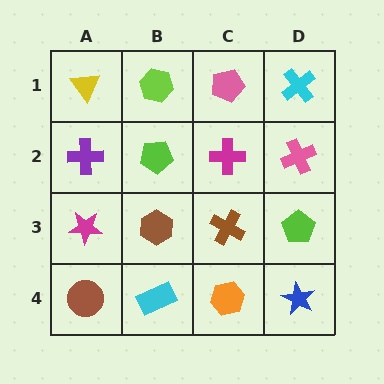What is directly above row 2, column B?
A lime hexagon.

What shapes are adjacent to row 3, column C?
A magenta cross (row 2, column C), an orange hexagon (row 4, column C), a brown hexagon (row 3, column B), a lime pentagon (row 3, column D).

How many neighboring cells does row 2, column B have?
4.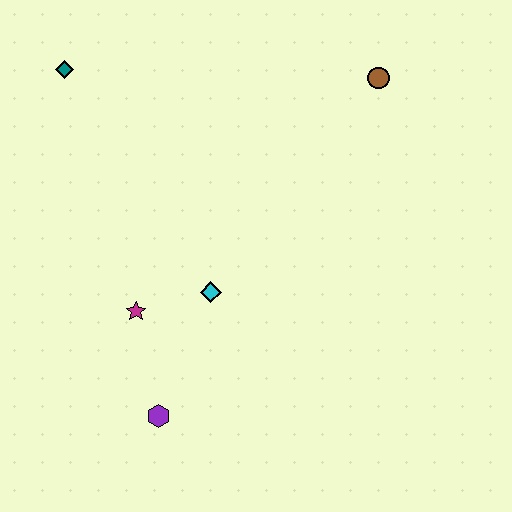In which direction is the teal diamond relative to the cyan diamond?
The teal diamond is above the cyan diamond.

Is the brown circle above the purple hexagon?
Yes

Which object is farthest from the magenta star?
The brown circle is farthest from the magenta star.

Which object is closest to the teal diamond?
The magenta star is closest to the teal diamond.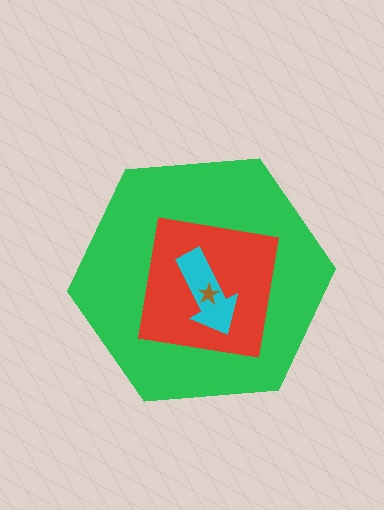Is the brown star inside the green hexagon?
Yes.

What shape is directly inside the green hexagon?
The red square.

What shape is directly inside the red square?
The cyan arrow.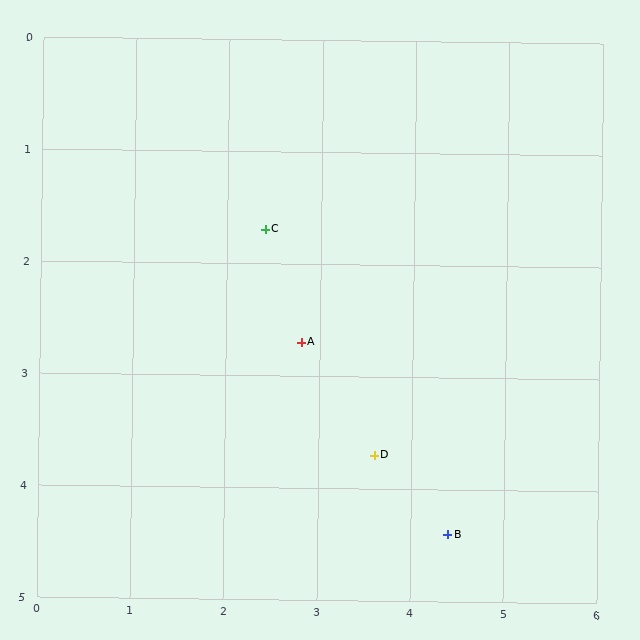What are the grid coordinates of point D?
Point D is at approximately (3.6, 3.7).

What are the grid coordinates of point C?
Point C is at approximately (2.4, 1.7).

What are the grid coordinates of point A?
Point A is at approximately (2.8, 2.7).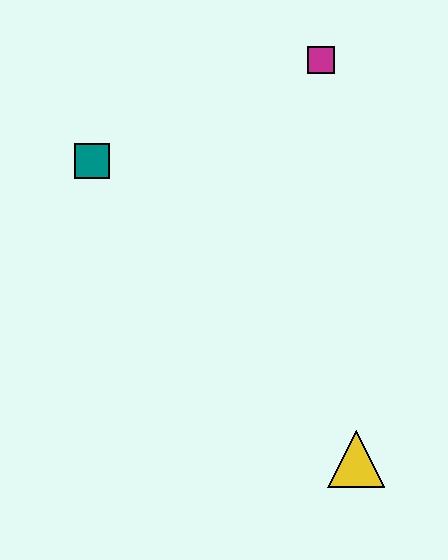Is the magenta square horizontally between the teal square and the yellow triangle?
Yes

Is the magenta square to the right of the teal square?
Yes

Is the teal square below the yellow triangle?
No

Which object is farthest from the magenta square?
The yellow triangle is farthest from the magenta square.